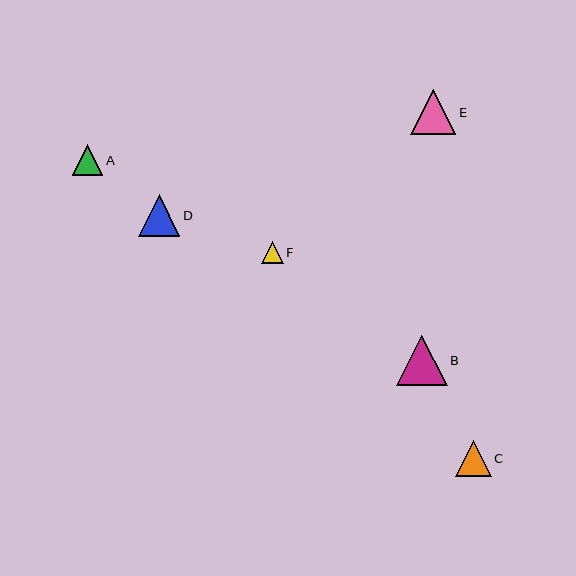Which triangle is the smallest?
Triangle F is the smallest with a size of approximately 22 pixels.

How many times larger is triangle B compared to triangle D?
Triangle B is approximately 1.2 times the size of triangle D.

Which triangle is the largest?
Triangle B is the largest with a size of approximately 51 pixels.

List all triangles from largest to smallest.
From largest to smallest: B, E, D, C, A, F.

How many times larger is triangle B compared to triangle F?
Triangle B is approximately 2.3 times the size of triangle F.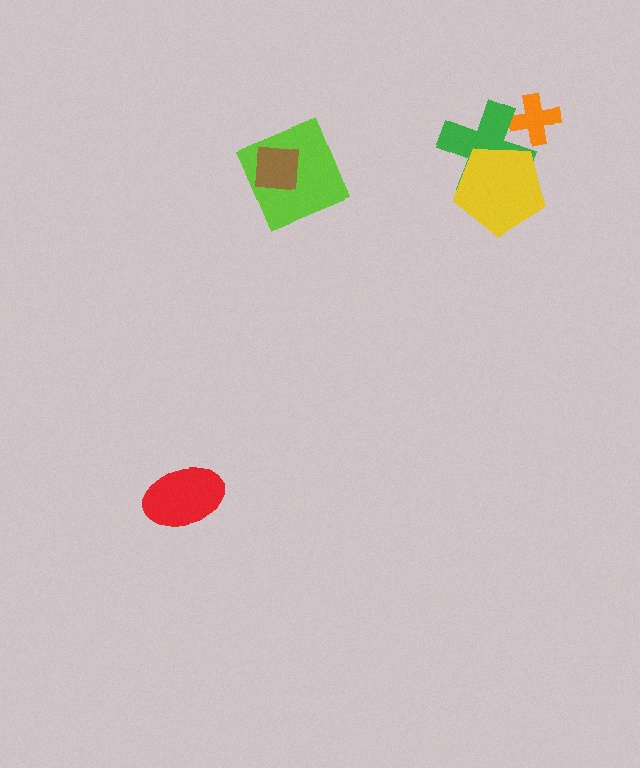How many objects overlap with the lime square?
1 object overlaps with the lime square.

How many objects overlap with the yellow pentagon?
1 object overlaps with the yellow pentagon.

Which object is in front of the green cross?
The yellow pentagon is in front of the green cross.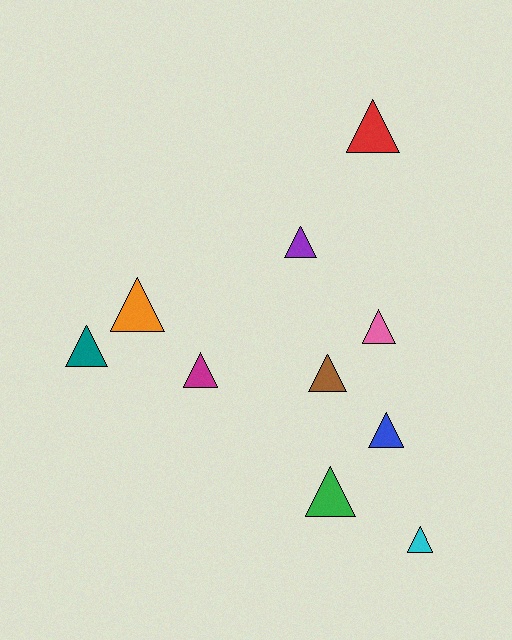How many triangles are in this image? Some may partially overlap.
There are 10 triangles.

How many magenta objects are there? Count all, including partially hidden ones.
There is 1 magenta object.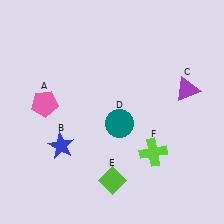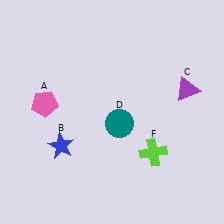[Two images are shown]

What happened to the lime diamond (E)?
The lime diamond (E) was removed in Image 2. It was in the bottom-right area of Image 1.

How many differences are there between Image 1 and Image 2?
There is 1 difference between the two images.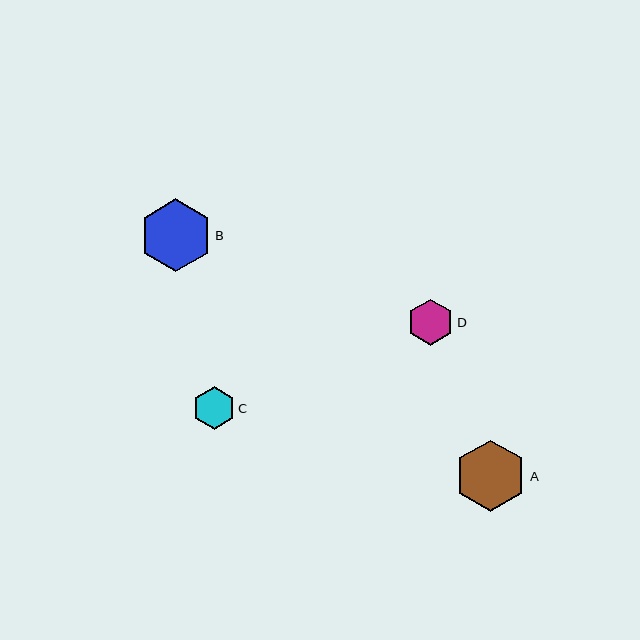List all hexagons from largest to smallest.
From largest to smallest: B, A, D, C.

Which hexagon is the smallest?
Hexagon C is the smallest with a size of approximately 43 pixels.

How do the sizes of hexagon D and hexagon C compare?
Hexagon D and hexagon C are approximately the same size.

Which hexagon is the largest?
Hexagon B is the largest with a size of approximately 72 pixels.